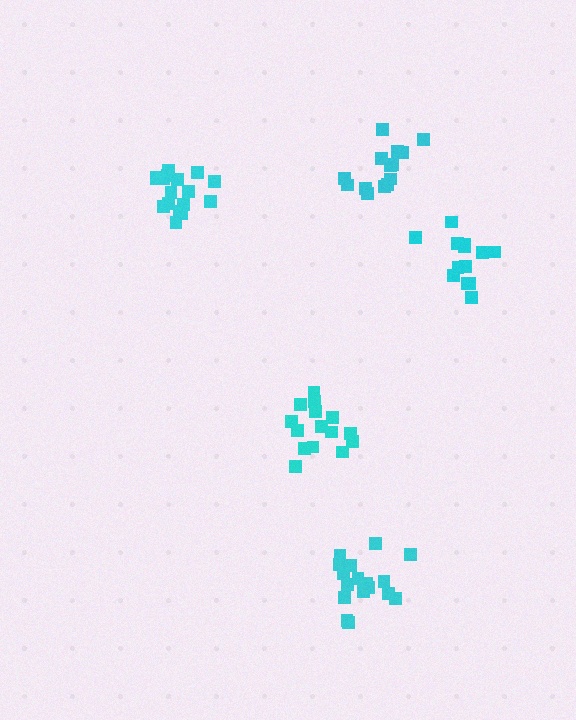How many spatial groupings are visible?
There are 5 spatial groupings.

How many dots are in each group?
Group 1: 17 dots, Group 2: 18 dots, Group 3: 15 dots, Group 4: 13 dots, Group 5: 14 dots (77 total).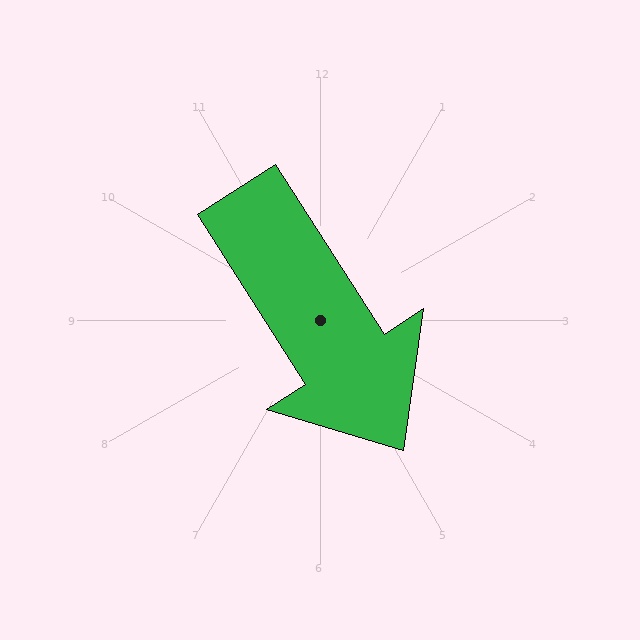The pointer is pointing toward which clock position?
Roughly 5 o'clock.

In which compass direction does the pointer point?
Southeast.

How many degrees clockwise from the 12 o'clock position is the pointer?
Approximately 147 degrees.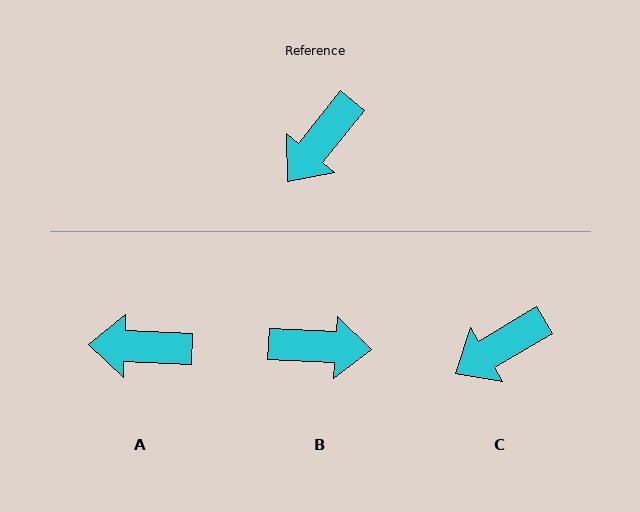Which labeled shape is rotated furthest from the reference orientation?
B, about 126 degrees away.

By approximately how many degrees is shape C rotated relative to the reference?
Approximately 20 degrees clockwise.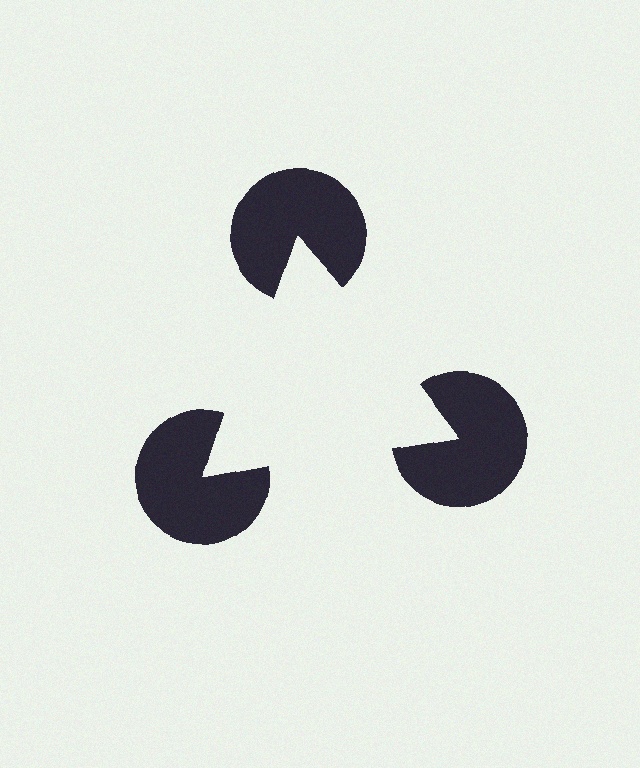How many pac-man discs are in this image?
There are 3 — one at each vertex of the illusory triangle.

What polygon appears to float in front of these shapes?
An illusory triangle — its edges are inferred from the aligned wedge cuts in the pac-man discs, not physically drawn.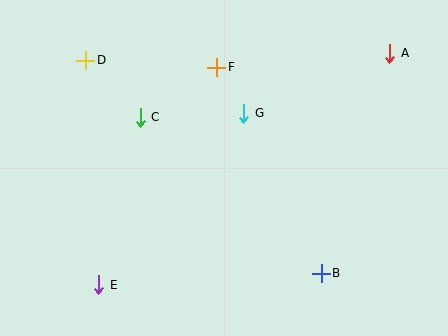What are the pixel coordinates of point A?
Point A is at (390, 53).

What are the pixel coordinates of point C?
Point C is at (140, 117).